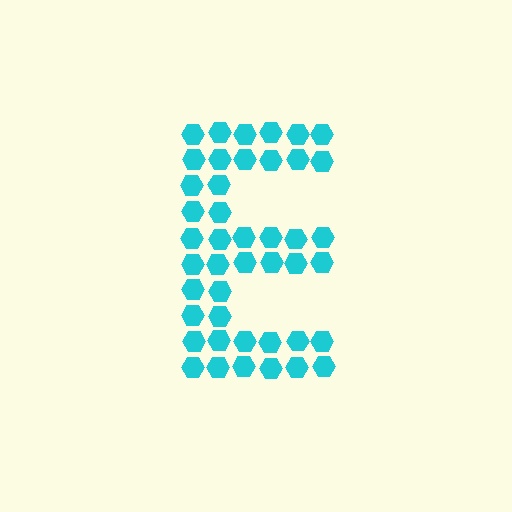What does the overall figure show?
The overall figure shows the letter E.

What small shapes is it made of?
It is made of small hexagons.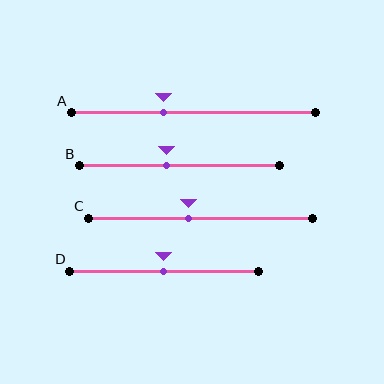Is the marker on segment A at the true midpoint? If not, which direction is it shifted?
No, the marker on segment A is shifted to the left by about 13% of the segment length.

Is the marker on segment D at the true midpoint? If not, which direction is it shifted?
Yes, the marker on segment D is at the true midpoint.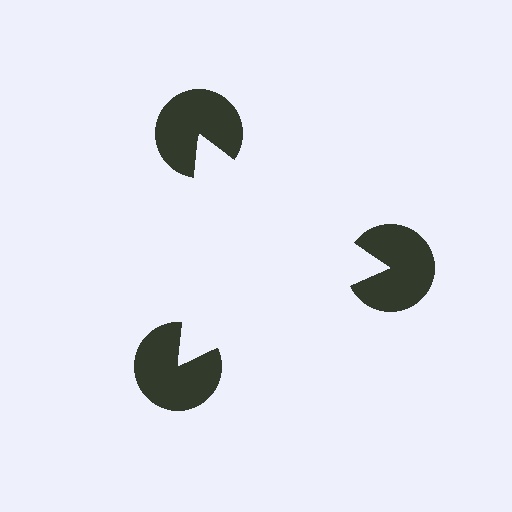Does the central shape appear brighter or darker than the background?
It typically appears slightly brighter than the background, even though no actual brightness change is drawn.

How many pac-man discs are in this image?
There are 3 — one at each vertex of the illusory triangle.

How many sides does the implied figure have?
3 sides.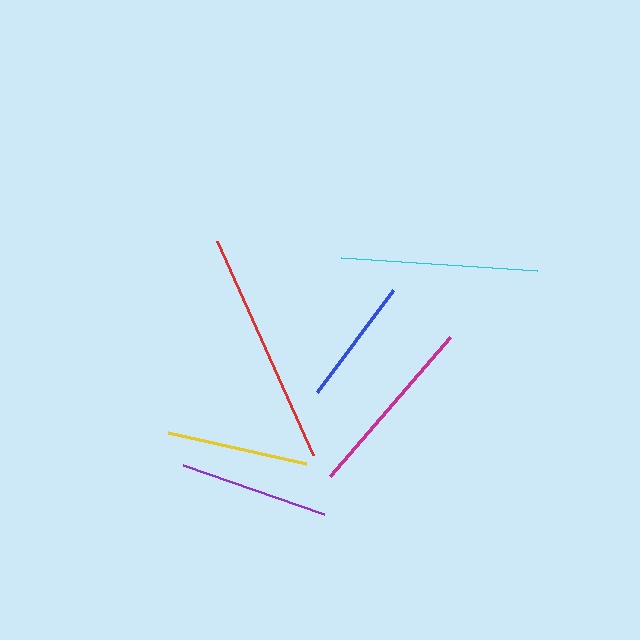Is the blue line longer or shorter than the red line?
The red line is longer than the blue line.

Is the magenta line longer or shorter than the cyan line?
The cyan line is longer than the magenta line.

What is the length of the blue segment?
The blue segment is approximately 126 pixels long.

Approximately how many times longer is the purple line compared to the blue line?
The purple line is approximately 1.2 times the length of the blue line.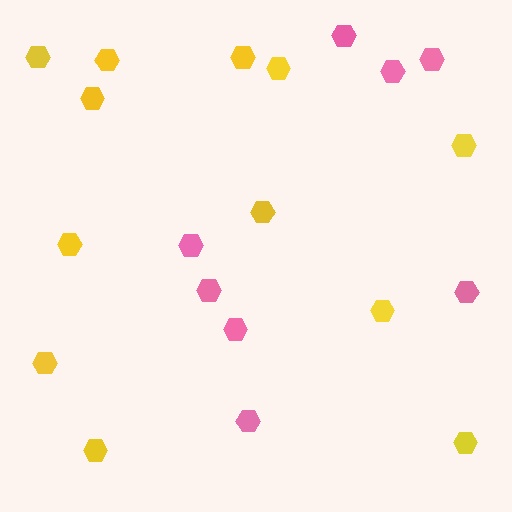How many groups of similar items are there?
There are 2 groups: one group of pink hexagons (8) and one group of yellow hexagons (12).